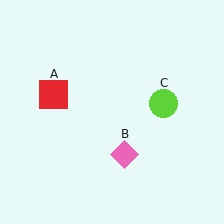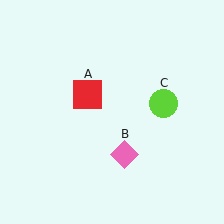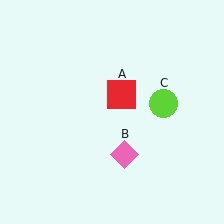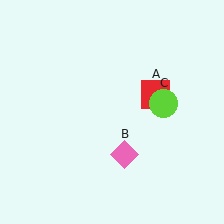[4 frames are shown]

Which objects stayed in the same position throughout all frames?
Pink diamond (object B) and lime circle (object C) remained stationary.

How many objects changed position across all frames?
1 object changed position: red square (object A).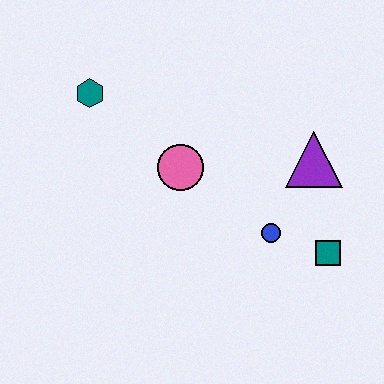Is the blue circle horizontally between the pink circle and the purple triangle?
Yes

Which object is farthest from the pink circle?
The teal square is farthest from the pink circle.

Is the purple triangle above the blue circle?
Yes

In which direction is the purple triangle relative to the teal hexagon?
The purple triangle is to the right of the teal hexagon.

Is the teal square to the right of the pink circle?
Yes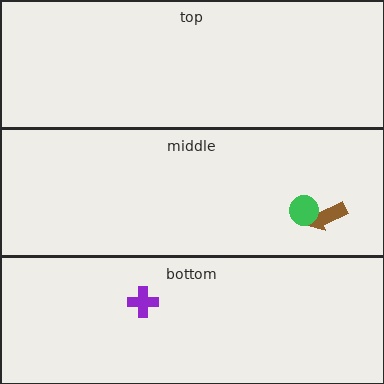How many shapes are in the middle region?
2.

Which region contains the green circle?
The middle region.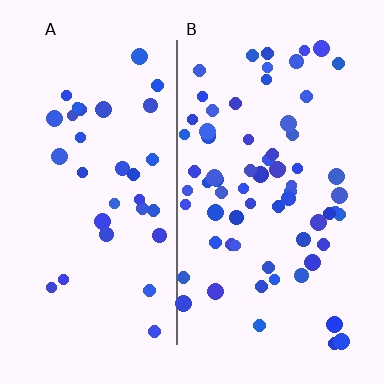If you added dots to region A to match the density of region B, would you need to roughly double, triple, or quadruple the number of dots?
Approximately double.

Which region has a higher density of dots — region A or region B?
B (the right).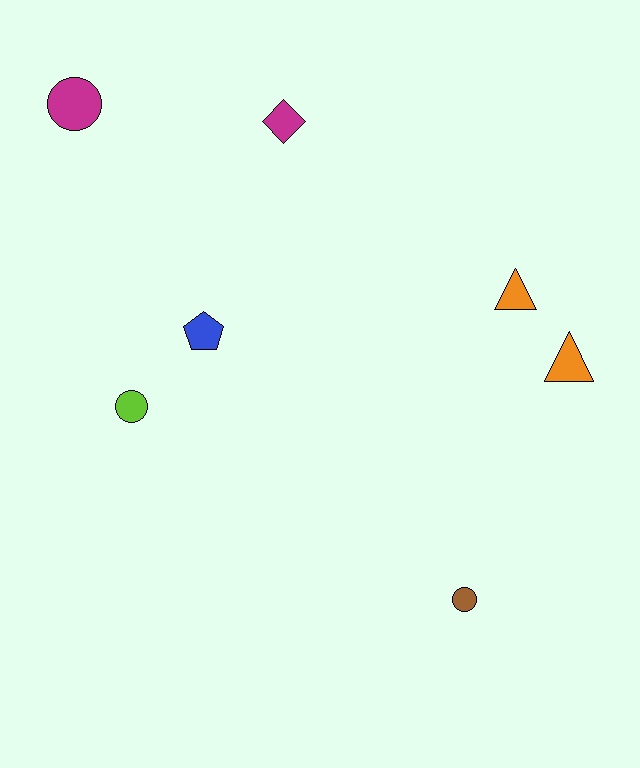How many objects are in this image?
There are 7 objects.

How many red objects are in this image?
There are no red objects.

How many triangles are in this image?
There are 2 triangles.